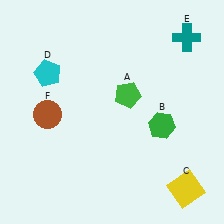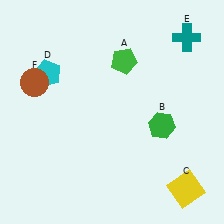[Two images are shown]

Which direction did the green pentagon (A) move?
The green pentagon (A) moved up.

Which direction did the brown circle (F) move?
The brown circle (F) moved up.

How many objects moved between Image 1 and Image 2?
2 objects moved between the two images.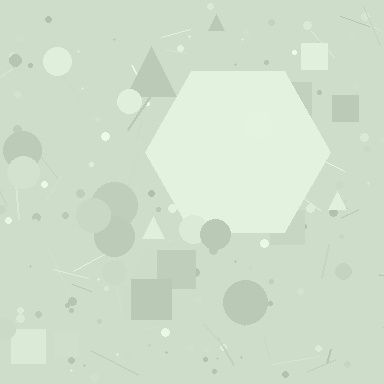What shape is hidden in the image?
A hexagon is hidden in the image.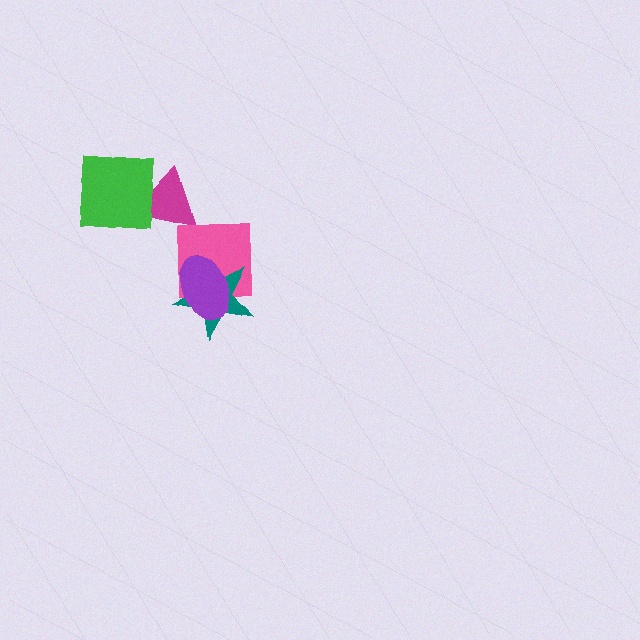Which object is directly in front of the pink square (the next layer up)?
The teal star is directly in front of the pink square.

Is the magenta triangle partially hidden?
Yes, it is partially covered by another shape.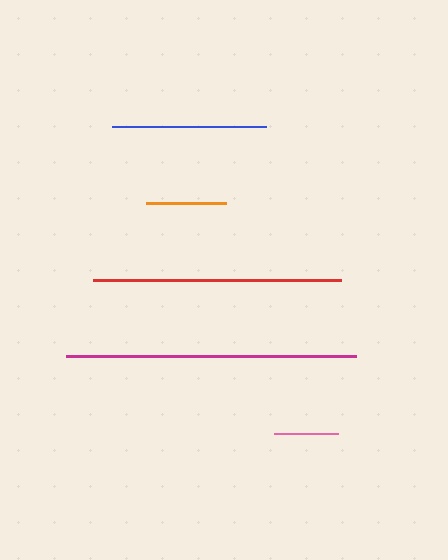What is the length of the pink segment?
The pink segment is approximately 63 pixels long.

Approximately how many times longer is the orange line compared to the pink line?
The orange line is approximately 1.3 times the length of the pink line.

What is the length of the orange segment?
The orange segment is approximately 80 pixels long.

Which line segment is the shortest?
The pink line is the shortest at approximately 63 pixels.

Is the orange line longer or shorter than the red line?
The red line is longer than the orange line.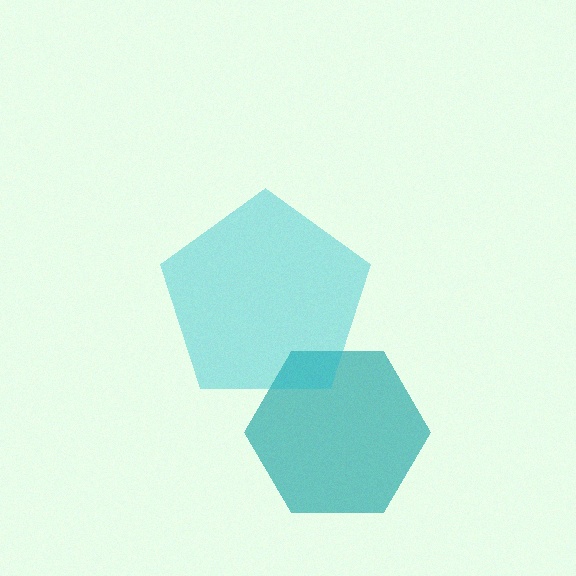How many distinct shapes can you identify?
There are 2 distinct shapes: a teal hexagon, a cyan pentagon.